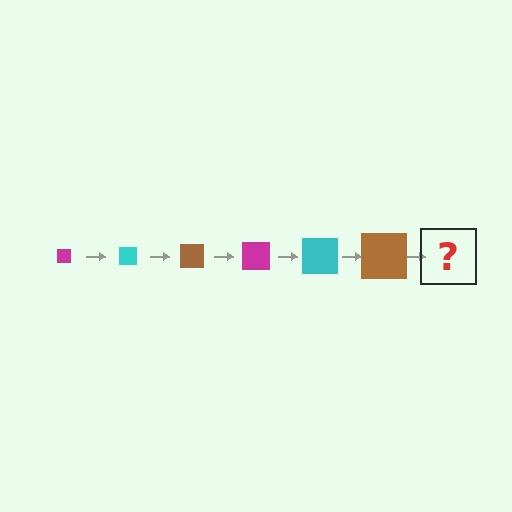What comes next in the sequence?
The next element should be a magenta square, larger than the previous one.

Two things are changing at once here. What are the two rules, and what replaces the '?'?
The two rules are that the square grows larger each step and the color cycles through magenta, cyan, and brown. The '?' should be a magenta square, larger than the previous one.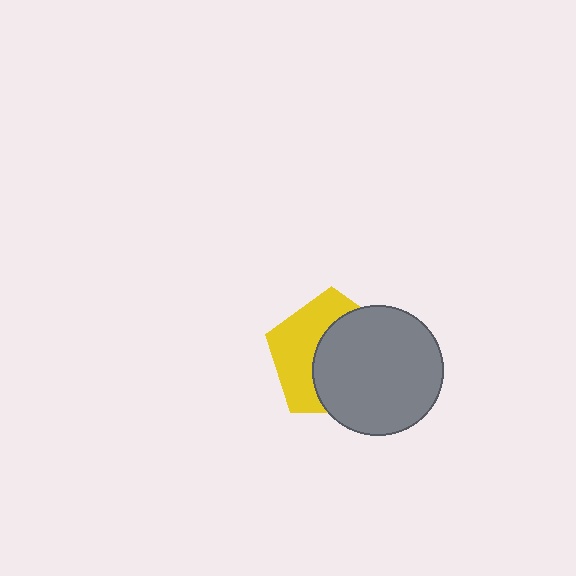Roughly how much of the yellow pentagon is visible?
A small part of it is visible (roughly 43%).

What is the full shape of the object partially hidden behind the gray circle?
The partially hidden object is a yellow pentagon.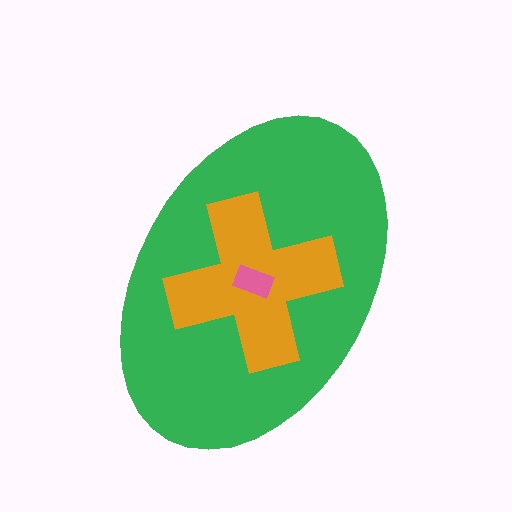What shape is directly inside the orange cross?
The pink rectangle.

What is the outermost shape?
The green ellipse.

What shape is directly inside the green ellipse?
The orange cross.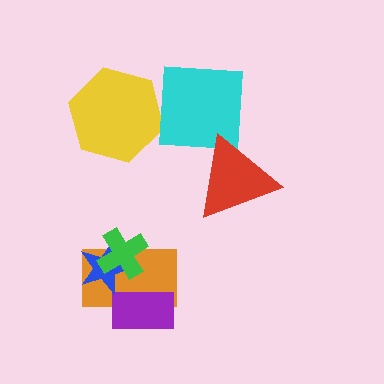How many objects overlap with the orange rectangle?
3 objects overlap with the orange rectangle.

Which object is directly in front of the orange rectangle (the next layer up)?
The purple rectangle is directly in front of the orange rectangle.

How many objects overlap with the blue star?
2 objects overlap with the blue star.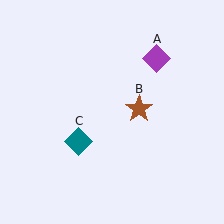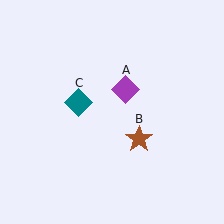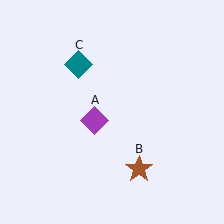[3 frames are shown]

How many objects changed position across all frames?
3 objects changed position: purple diamond (object A), brown star (object B), teal diamond (object C).